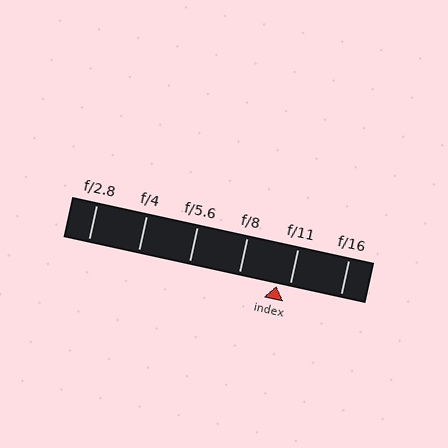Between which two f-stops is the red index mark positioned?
The index mark is between f/8 and f/11.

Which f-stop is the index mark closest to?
The index mark is closest to f/11.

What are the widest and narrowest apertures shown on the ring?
The widest aperture shown is f/2.8 and the narrowest is f/16.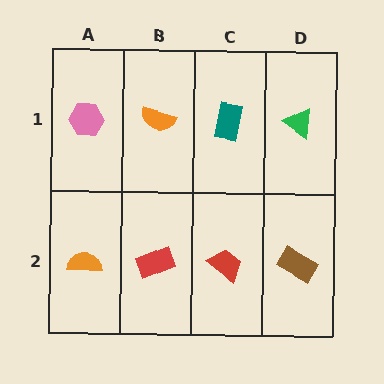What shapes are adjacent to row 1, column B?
A red rectangle (row 2, column B), a pink hexagon (row 1, column A), a teal rectangle (row 1, column C).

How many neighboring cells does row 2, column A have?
2.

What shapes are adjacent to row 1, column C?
A red trapezoid (row 2, column C), an orange semicircle (row 1, column B), a green triangle (row 1, column D).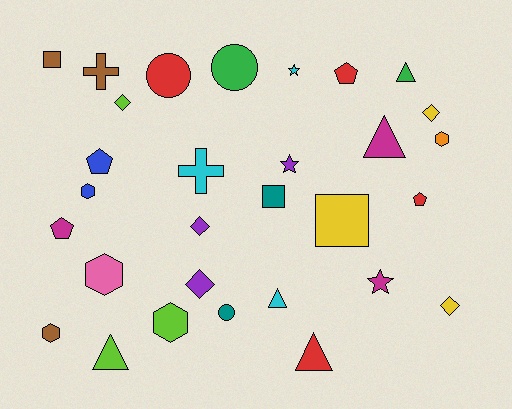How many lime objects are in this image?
There are 3 lime objects.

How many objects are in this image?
There are 30 objects.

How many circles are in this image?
There are 3 circles.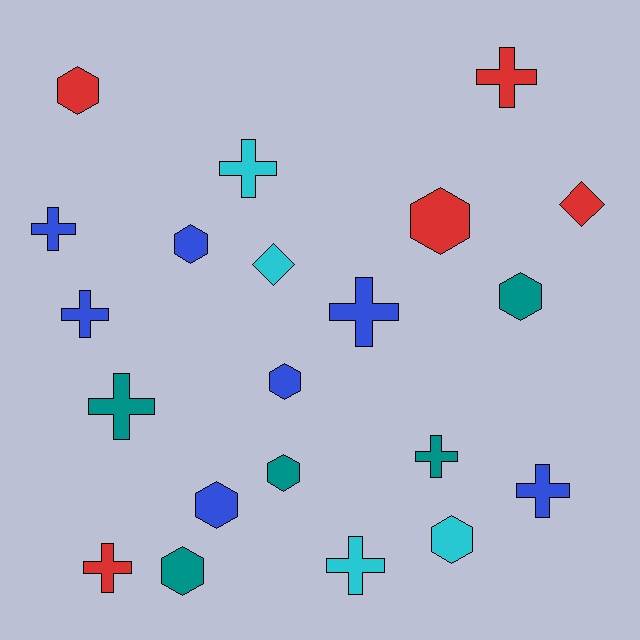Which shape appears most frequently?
Cross, with 10 objects.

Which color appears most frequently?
Blue, with 7 objects.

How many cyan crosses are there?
There are 2 cyan crosses.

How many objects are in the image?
There are 21 objects.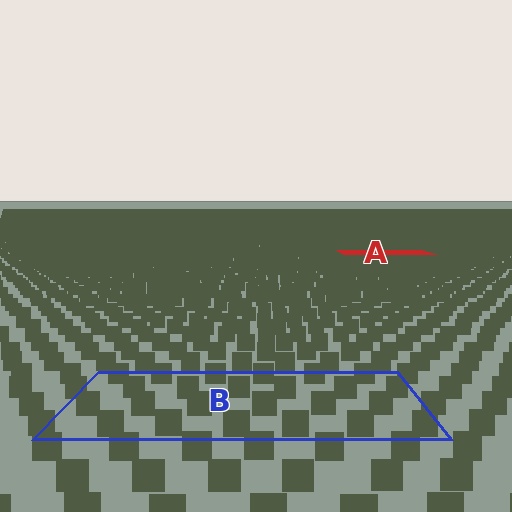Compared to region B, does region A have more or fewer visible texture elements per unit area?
Region A has more texture elements per unit area — they are packed more densely because it is farther away.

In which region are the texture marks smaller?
The texture marks are smaller in region A, because it is farther away.